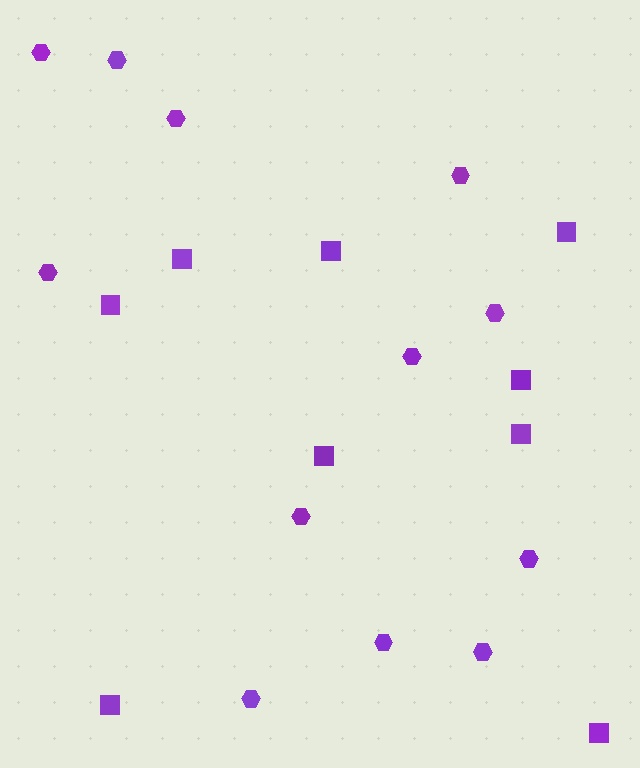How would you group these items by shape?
There are 2 groups: one group of hexagons (12) and one group of squares (9).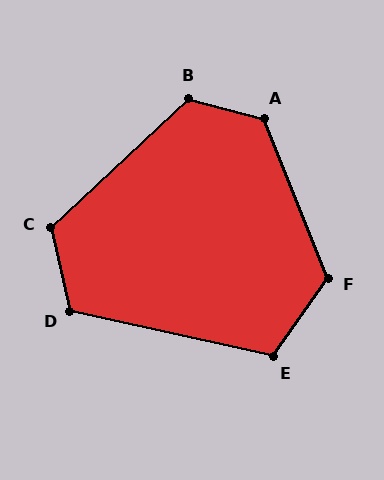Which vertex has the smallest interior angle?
E, at approximately 113 degrees.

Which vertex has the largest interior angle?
A, at approximately 126 degrees.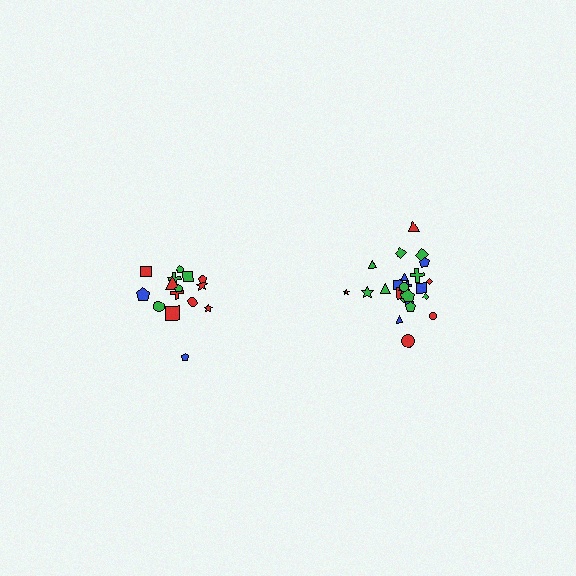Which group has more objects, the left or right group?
The right group.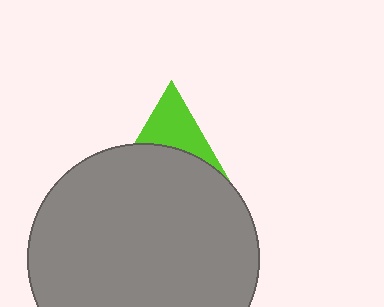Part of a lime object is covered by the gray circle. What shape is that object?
It is a triangle.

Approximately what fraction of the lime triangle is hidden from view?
Roughly 64% of the lime triangle is hidden behind the gray circle.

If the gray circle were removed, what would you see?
You would see the complete lime triangle.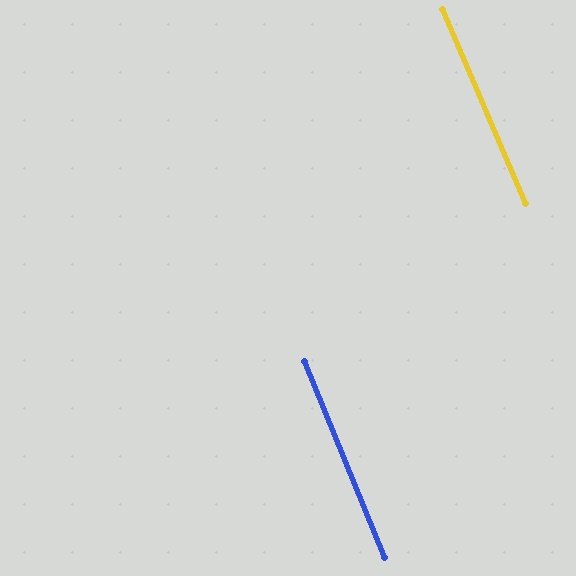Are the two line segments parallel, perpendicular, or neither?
Parallel — their directions differ by only 1.1°.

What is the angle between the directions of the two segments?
Approximately 1 degree.